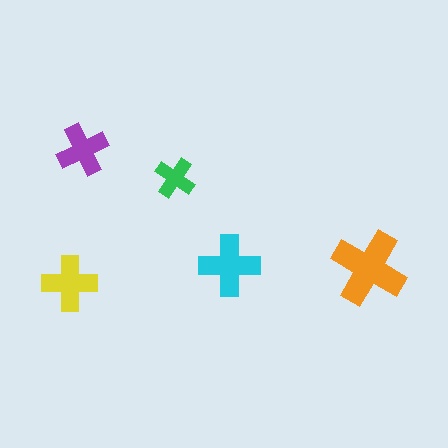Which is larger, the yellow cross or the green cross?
The yellow one.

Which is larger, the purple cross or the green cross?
The purple one.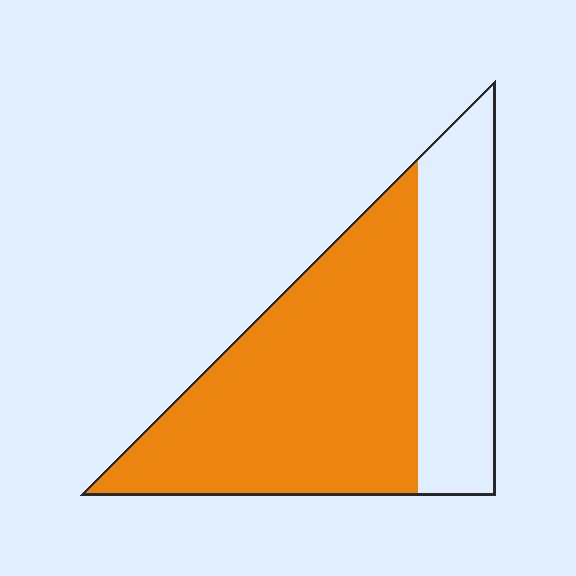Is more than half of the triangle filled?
Yes.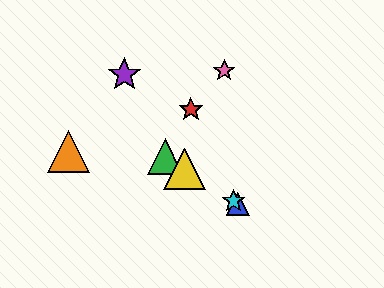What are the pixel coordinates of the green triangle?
The green triangle is at (165, 157).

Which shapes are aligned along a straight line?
The blue triangle, the green triangle, the yellow triangle, the cyan star are aligned along a straight line.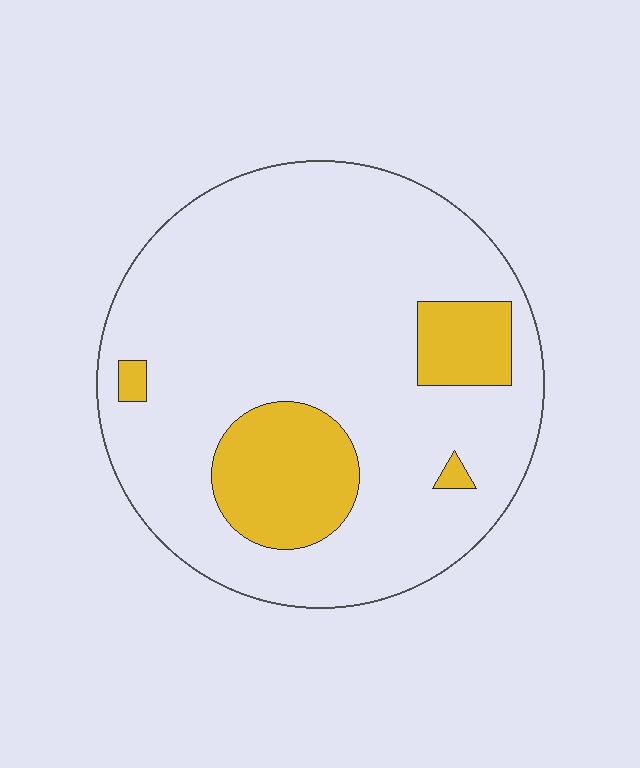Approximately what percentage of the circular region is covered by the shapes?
Approximately 15%.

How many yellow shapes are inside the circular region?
4.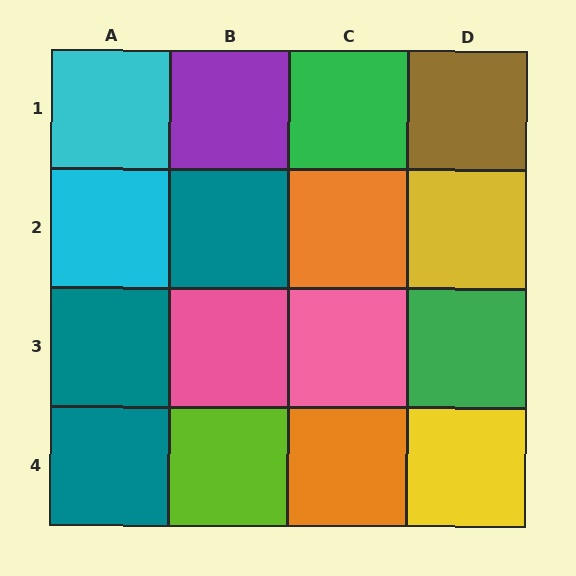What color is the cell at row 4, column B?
Lime.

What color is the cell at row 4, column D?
Yellow.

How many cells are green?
2 cells are green.